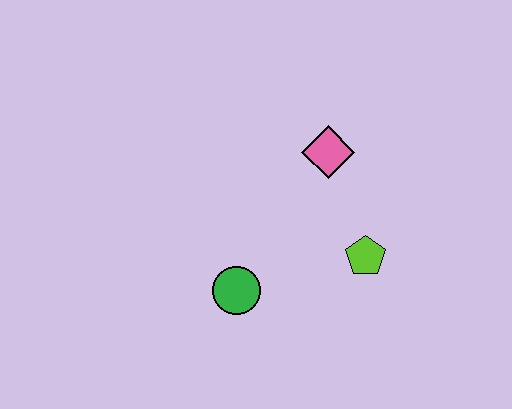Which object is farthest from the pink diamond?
The green circle is farthest from the pink diamond.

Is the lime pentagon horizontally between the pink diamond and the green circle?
No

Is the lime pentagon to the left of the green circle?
No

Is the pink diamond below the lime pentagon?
No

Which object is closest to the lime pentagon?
The pink diamond is closest to the lime pentagon.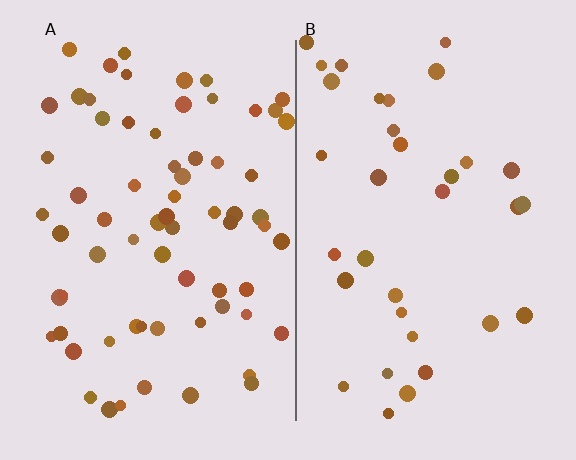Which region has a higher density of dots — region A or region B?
A (the left).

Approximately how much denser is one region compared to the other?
Approximately 2.0× — region A over region B.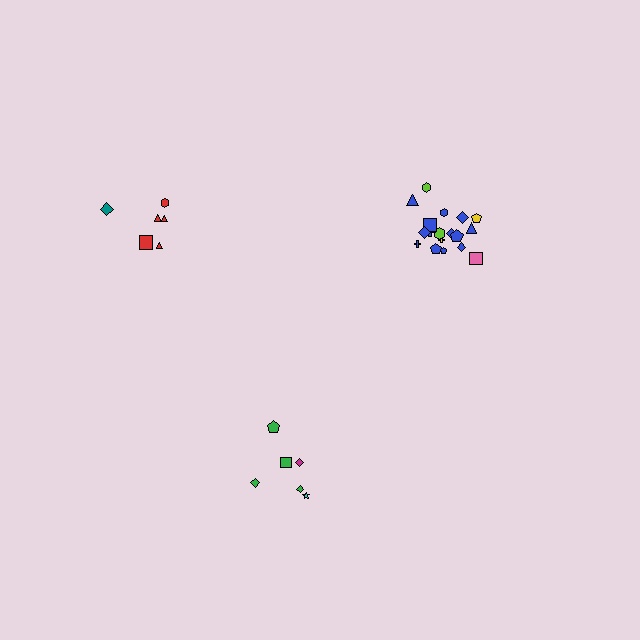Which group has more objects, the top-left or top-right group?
The top-right group.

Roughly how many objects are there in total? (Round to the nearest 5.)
Roughly 30 objects in total.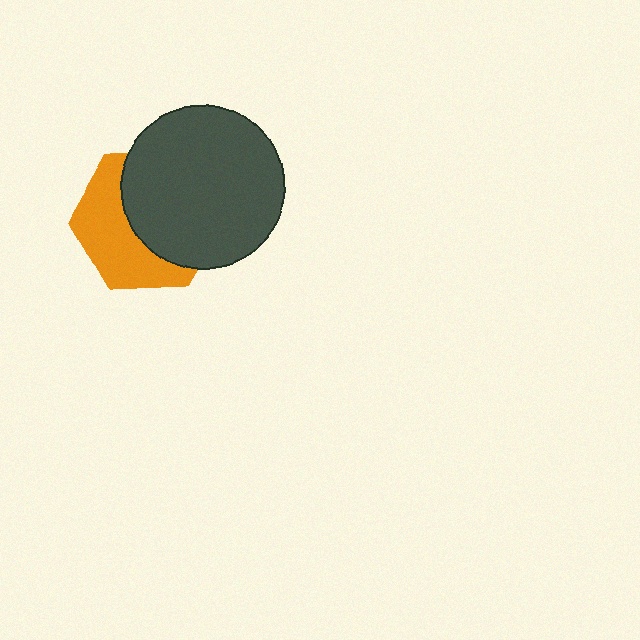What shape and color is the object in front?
The object in front is a dark gray circle.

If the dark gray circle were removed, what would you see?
You would see the complete orange hexagon.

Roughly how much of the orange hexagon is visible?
About half of it is visible (roughly 46%).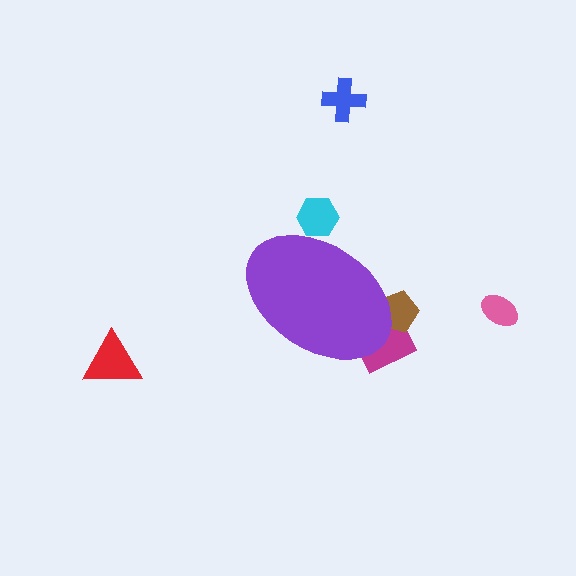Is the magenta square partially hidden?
Yes, the magenta square is partially hidden behind the purple ellipse.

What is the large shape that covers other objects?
A purple ellipse.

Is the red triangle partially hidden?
No, the red triangle is fully visible.